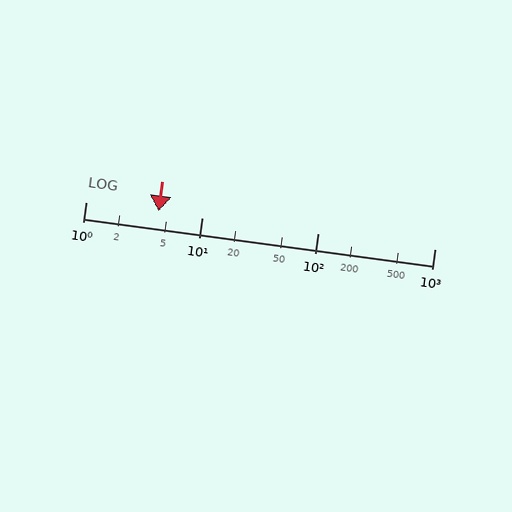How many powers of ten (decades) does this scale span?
The scale spans 3 decades, from 1 to 1000.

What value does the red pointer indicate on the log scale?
The pointer indicates approximately 4.2.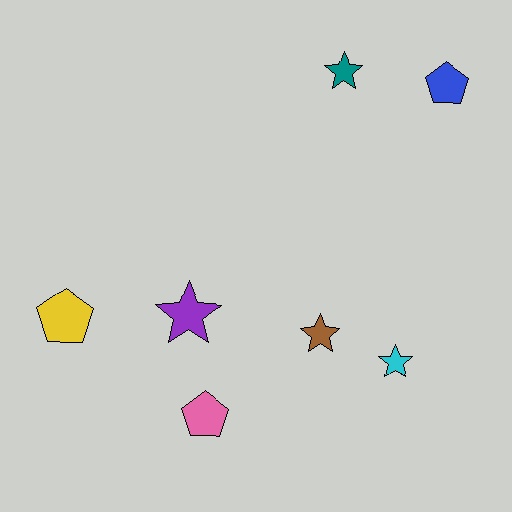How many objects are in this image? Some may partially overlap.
There are 7 objects.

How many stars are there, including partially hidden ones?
There are 4 stars.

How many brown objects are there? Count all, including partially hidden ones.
There is 1 brown object.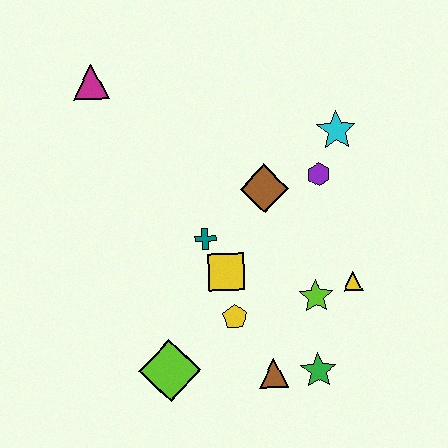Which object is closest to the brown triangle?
The green star is closest to the brown triangle.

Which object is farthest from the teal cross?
The magenta triangle is farthest from the teal cross.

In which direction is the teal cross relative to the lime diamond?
The teal cross is above the lime diamond.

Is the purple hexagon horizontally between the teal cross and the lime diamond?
No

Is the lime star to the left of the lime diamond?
No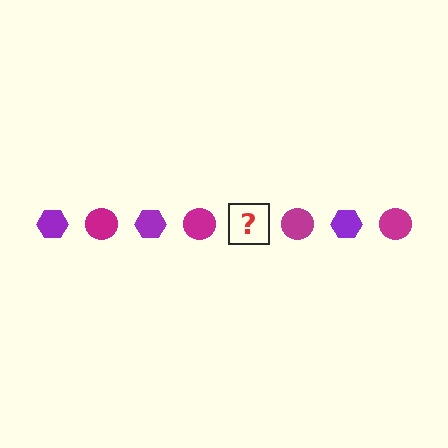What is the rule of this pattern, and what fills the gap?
The rule is that the pattern alternates between purple hexagon and magenta circle. The gap should be filled with a purple hexagon.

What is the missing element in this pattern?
The missing element is a purple hexagon.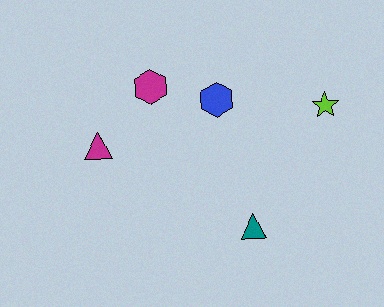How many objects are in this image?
There are 5 objects.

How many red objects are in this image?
There are no red objects.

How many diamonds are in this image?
There are no diamonds.